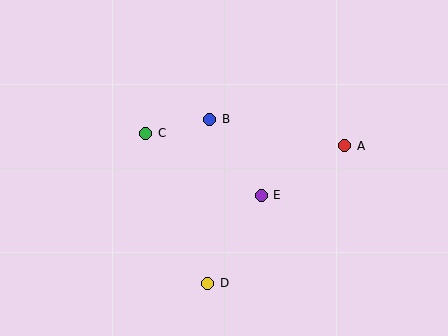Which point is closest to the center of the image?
Point E at (261, 195) is closest to the center.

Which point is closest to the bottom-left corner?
Point D is closest to the bottom-left corner.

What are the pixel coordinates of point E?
Point E is at (261, 195).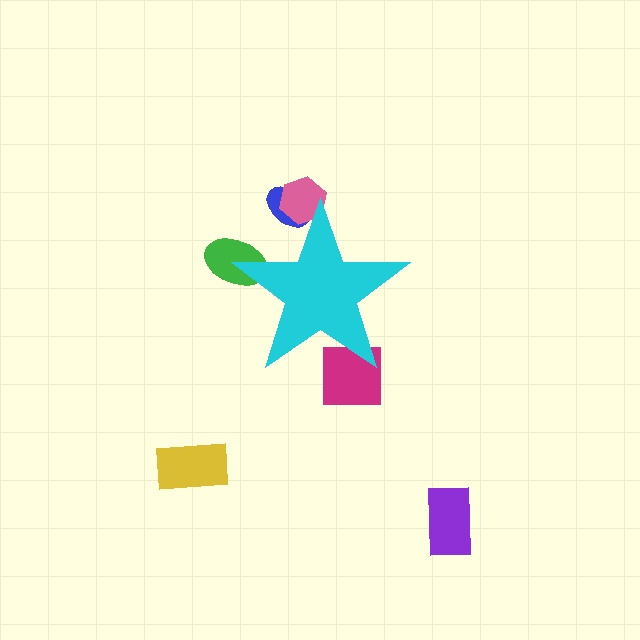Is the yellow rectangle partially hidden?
No, the yellow rectangle is fully visible.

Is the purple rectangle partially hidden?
No, the purple rectangle is fully visible.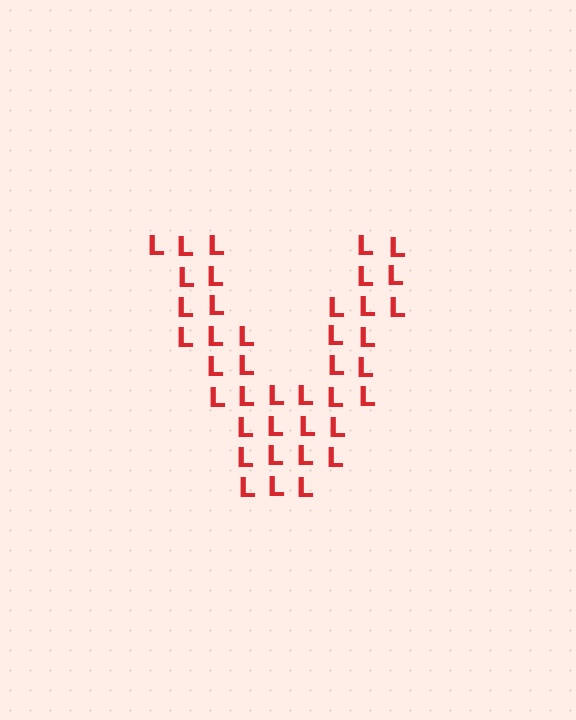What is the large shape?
The large shape is the letter V.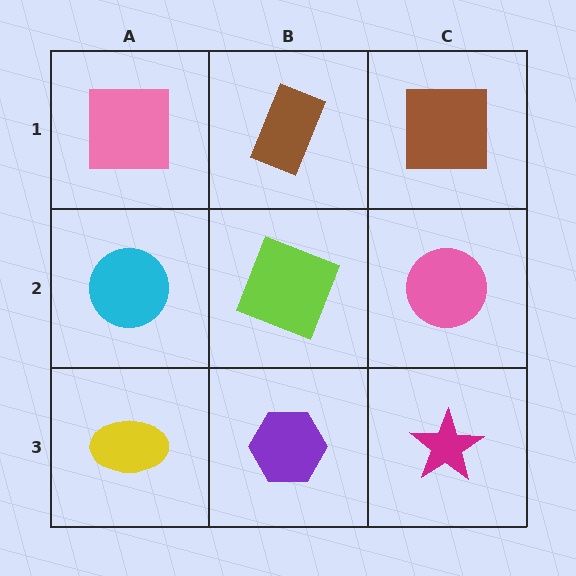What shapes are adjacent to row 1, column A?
A cyan circle (row 2, column A), a brown rectangle (row 1, column B).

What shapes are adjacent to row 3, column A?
A cyan circle (row 2, column A), a purple hexagon (row 3, column B).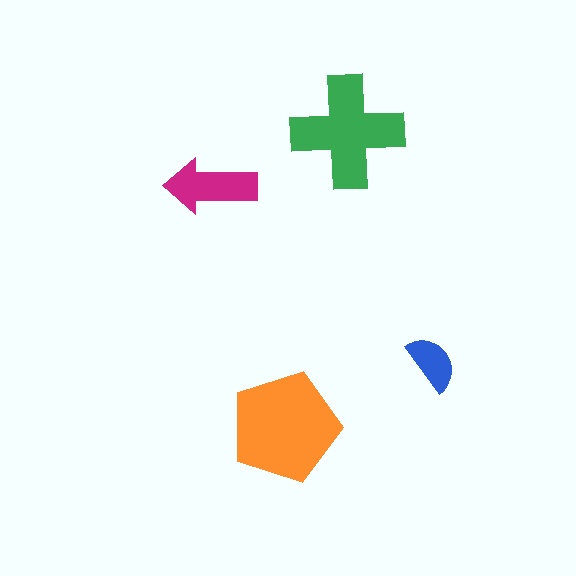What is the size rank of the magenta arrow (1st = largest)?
3rd.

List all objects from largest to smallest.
The orange pentagon, the green cross, the magenta arrow, the blue semicircle.